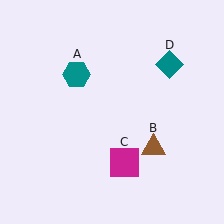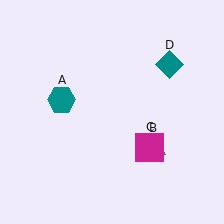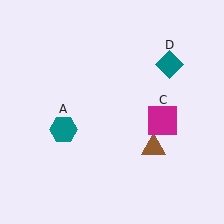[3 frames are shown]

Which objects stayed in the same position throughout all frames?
Brown triangle (object B) and teal diamond (object D) remained stationary.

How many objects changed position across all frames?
2 objects changed position: teal hexagon (object A), magenta square (object C).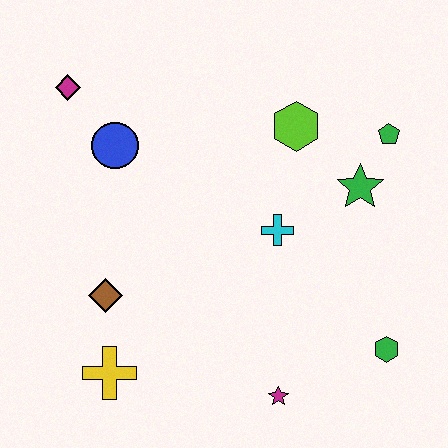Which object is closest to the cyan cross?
The green star is closest to the cyan cross.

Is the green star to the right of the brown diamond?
Yes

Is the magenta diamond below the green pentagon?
No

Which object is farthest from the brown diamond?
The green pentagon is farthest from the brown diamond.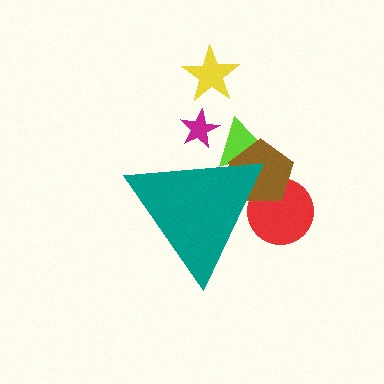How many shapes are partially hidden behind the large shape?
4 shapes are partially hidden.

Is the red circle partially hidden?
Yes, the red circle is partially hidden behind the teal triangle.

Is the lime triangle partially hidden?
Yes, the lime triangle is partially hidden behind the teal triangle.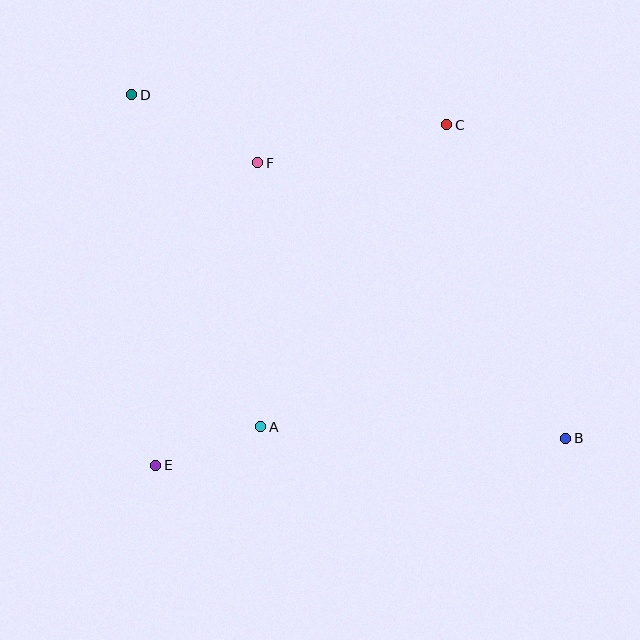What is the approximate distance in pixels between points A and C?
The distance between A and C is approximately 355 pixels.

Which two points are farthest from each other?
Points B and D are farthest from each other.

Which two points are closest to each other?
Points A and E are closest to each other.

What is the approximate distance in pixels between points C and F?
The distance between C and F is approximately 193 pixels.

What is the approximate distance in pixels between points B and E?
The distance between B and E is approximately 411 pixels.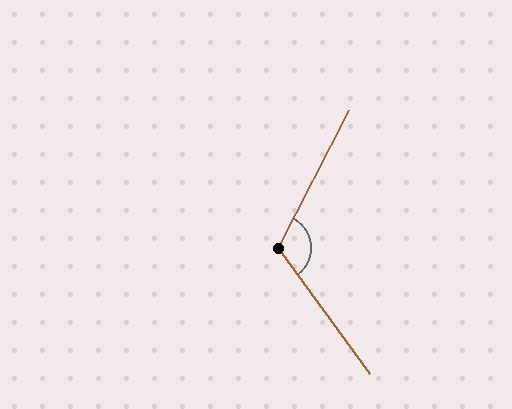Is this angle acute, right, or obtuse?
It is obtuse.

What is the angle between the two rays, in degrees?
Approximately 117 degrees.